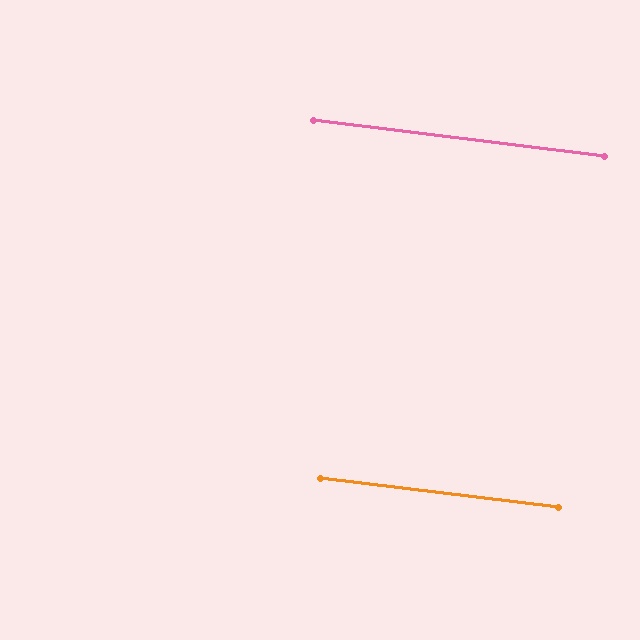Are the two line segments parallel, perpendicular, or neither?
Parallel — their directions differ by only 0.2°.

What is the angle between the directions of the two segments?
Approximately 0 degrees.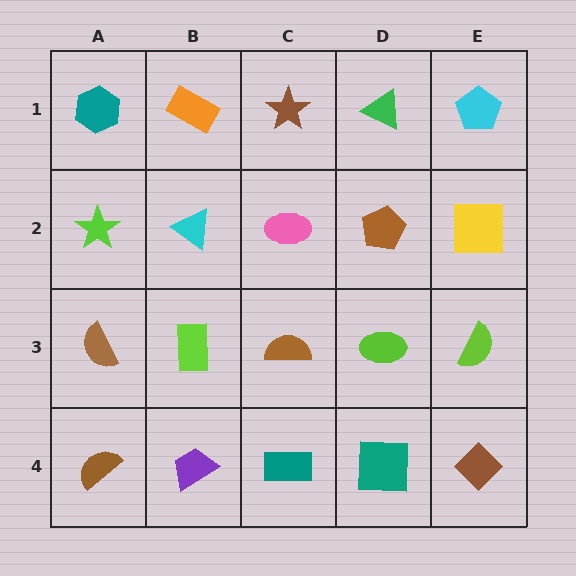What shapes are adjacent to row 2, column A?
A teal hexagon (row 1, column A), a brown semicircle (row 3, column A), a cyan triangle (row 2, column B).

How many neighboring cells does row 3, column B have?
4.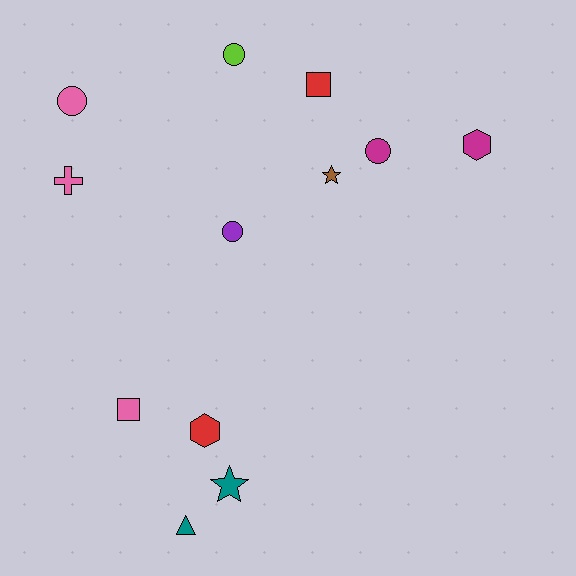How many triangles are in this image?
There is 1 triangle.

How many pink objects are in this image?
There are 3 pink objects.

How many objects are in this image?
There are 12 objects.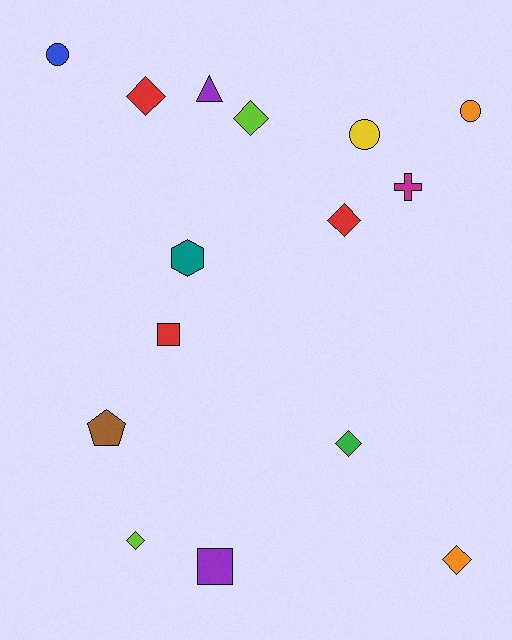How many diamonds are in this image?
There are 6 diamonds.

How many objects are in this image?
There are 15 objects.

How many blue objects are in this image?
There is 1 blue object.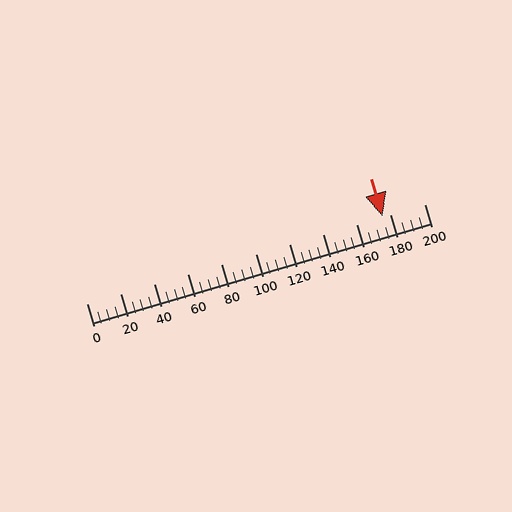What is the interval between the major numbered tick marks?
The major tick marks are spaced 20 units apart.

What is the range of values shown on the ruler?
The ruler shows values from 0 to 200.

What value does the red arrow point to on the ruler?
The red arrow points to approximately 175.